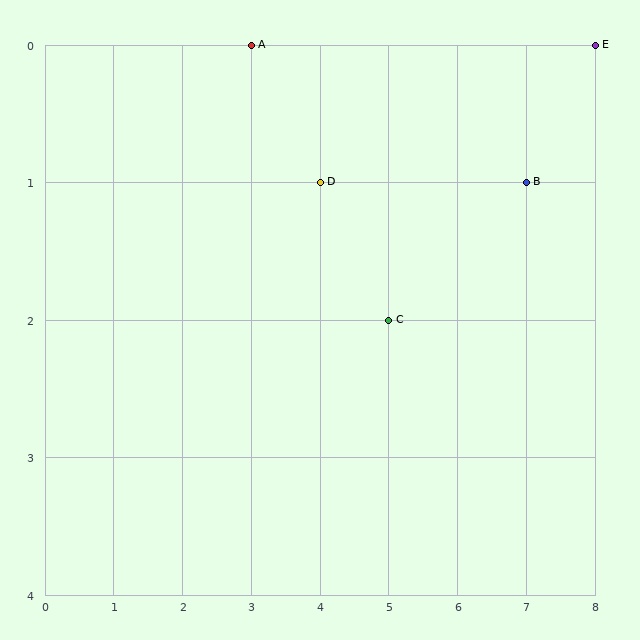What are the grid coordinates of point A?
Point A is at grid coordinates (3, 0).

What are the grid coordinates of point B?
Point B is at grid coordinates (7, 1).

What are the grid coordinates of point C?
Point C is at grid coordinates (5, 2).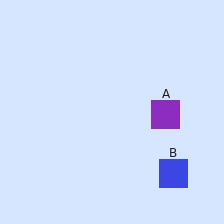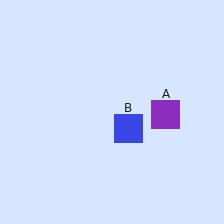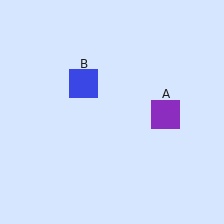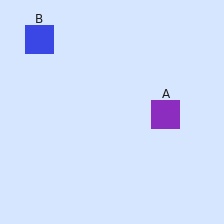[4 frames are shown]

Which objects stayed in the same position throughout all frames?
Purple square (object A) remained stationary.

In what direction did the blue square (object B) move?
The blue square (object B) moved up and to the left.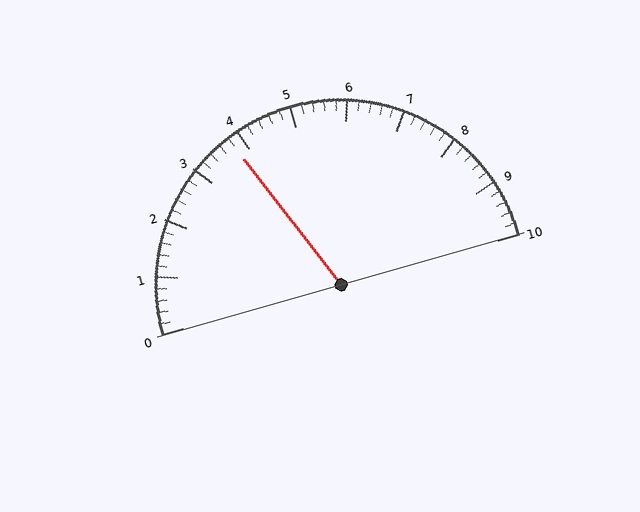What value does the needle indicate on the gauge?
The needle indicates approximately 3.8.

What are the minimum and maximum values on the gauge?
The gauge ranges from 0 to 10.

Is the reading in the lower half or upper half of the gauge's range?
The reading is in the lower half of the range (0 to 10).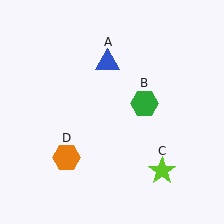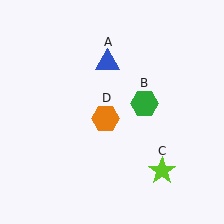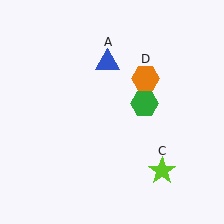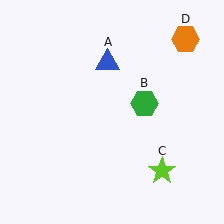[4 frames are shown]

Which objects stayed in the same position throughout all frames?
Blue triangle (object A) and green hexagon (object B) and lime star (object C) remained stationary.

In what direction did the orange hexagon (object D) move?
The orange hexagon (object D) moved up and to the right.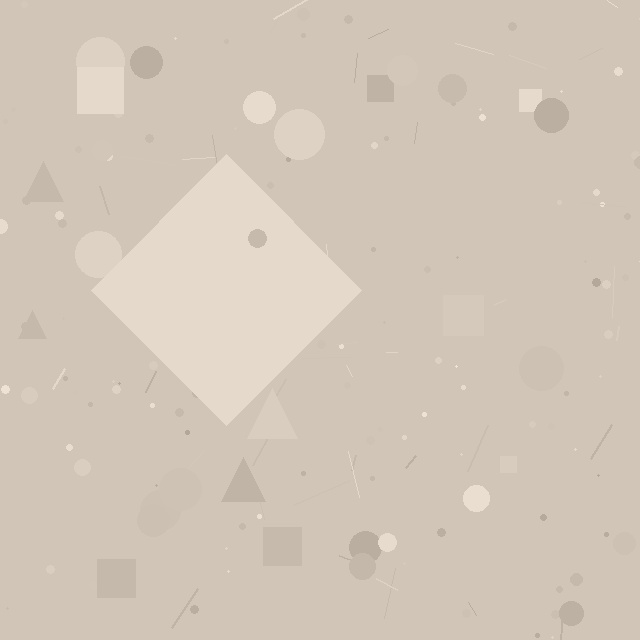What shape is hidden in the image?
A diamond is hidden in the image.